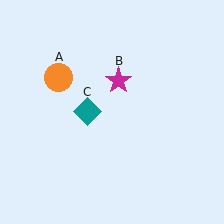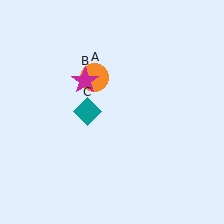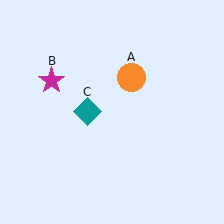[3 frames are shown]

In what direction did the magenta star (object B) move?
The magenta star (object B) moved left.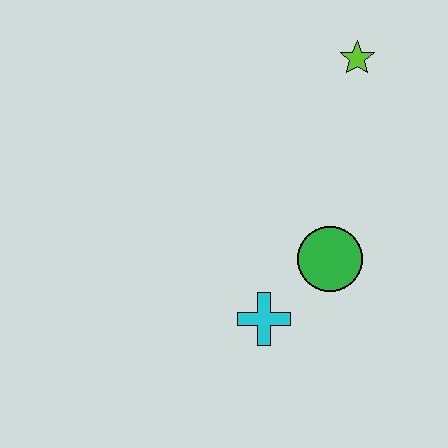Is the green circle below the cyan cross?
No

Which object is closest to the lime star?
The green circle is closest to the lime star.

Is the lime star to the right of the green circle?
Yes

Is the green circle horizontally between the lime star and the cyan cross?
Yes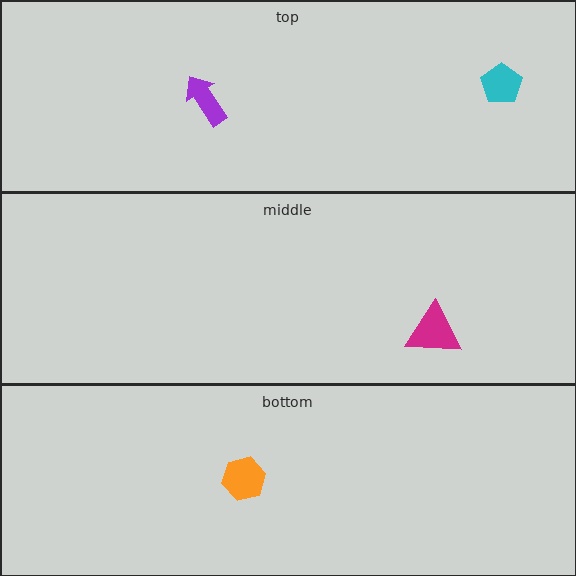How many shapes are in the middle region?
1.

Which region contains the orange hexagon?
The bottom region.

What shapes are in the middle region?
The magenta triangle.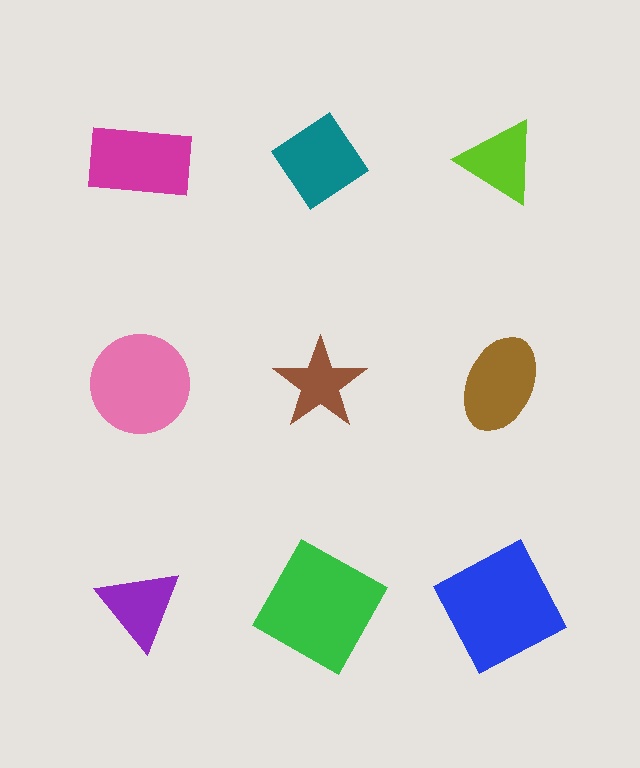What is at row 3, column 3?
A blue square.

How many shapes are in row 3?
3 shapes.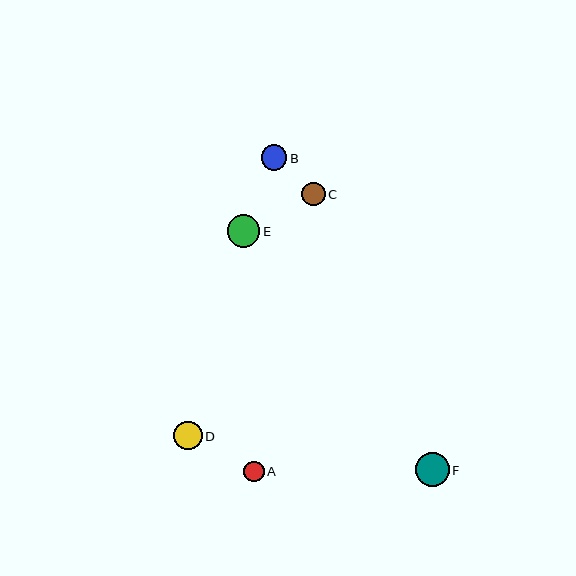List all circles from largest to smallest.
From largest to smallest: F, E, D, B, C, A.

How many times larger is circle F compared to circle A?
Circle F is approximately 1.6 times the size of circle A.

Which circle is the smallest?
Circle A is the smallest with a size of approximately 21 pixels.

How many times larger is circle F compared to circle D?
Circle F is approximately 1.2 times the size of circle D.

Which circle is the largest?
Circle F is the largest with a size of approximately 34 pixels.